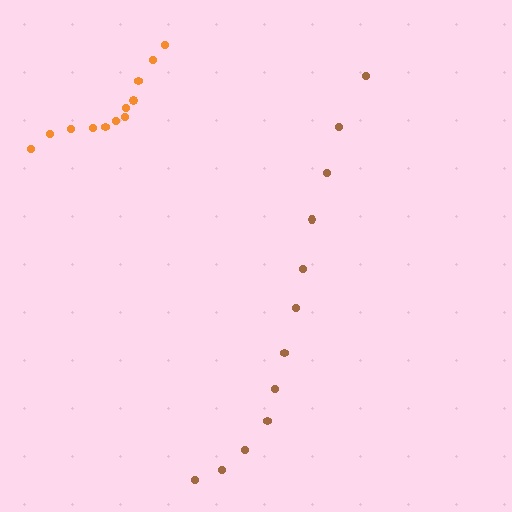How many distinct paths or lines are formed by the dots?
There are 2 distinct paths.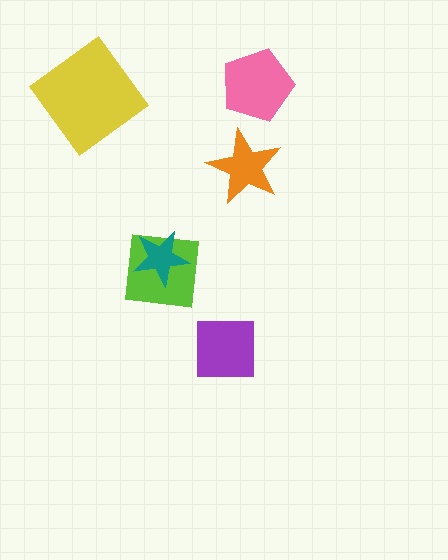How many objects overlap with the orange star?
0 objects overlap with the orange star.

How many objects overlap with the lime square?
1 object overlaps with the lime square.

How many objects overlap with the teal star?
1 object overlaps with the teal star.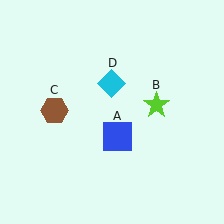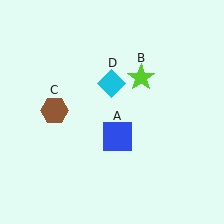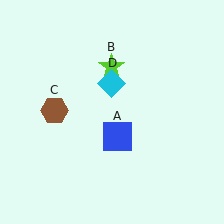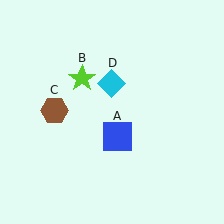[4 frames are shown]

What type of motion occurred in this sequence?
The lime star (object B) rotated counterclockwise around the center of the scene.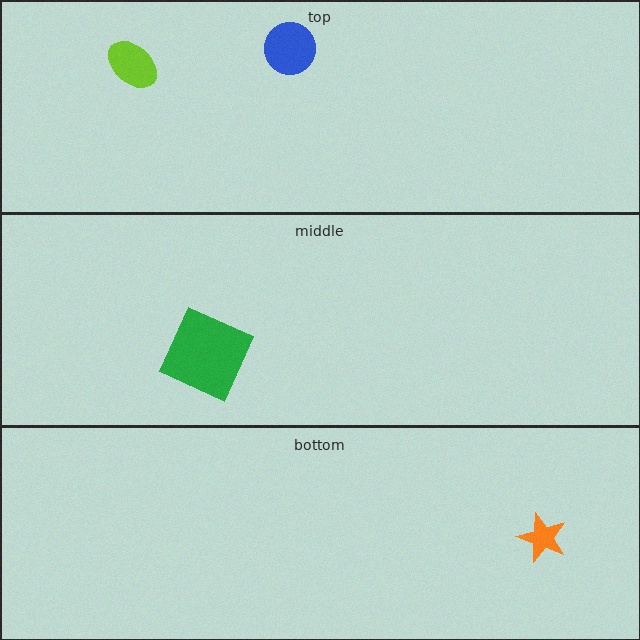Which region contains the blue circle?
The top region.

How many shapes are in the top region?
2.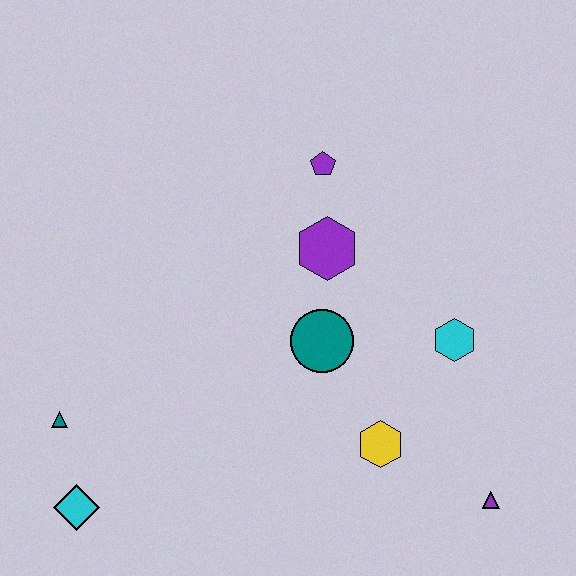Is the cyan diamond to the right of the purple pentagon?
No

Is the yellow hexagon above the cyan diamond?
Yes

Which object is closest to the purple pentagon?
The purple hexagon is closest to the purple pentagon.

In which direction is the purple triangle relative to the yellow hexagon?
The purple triangle is to the right of the yellow hexagon.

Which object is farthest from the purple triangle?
The teal triangle is farthest from the purple triangle.